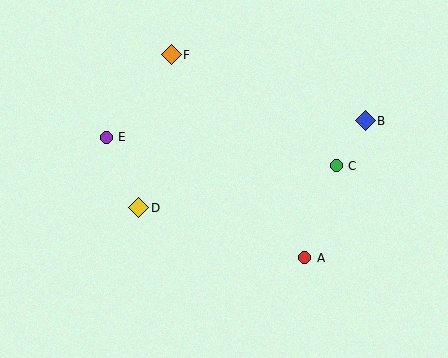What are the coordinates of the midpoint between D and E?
The midpoint between D and E is at (123, 173).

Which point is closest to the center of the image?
Point D at (139, 208) is closest to the center.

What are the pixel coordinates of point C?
Point C is at (336, 166).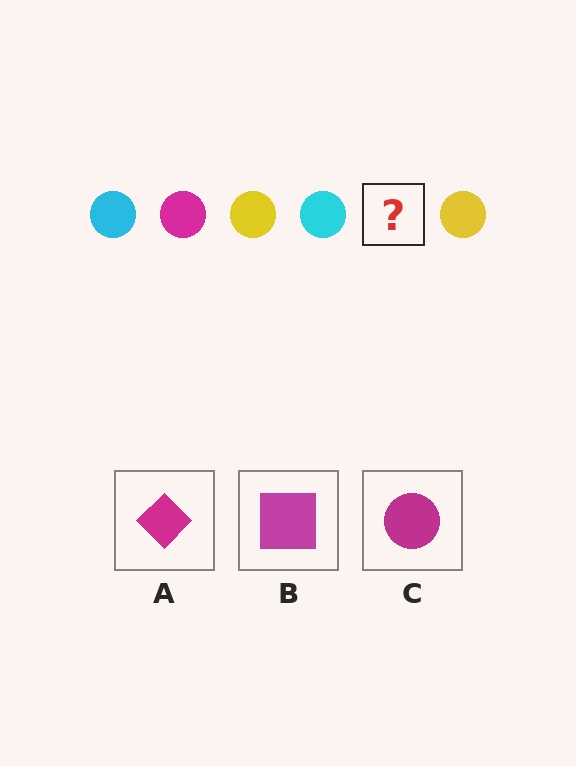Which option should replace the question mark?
Option C.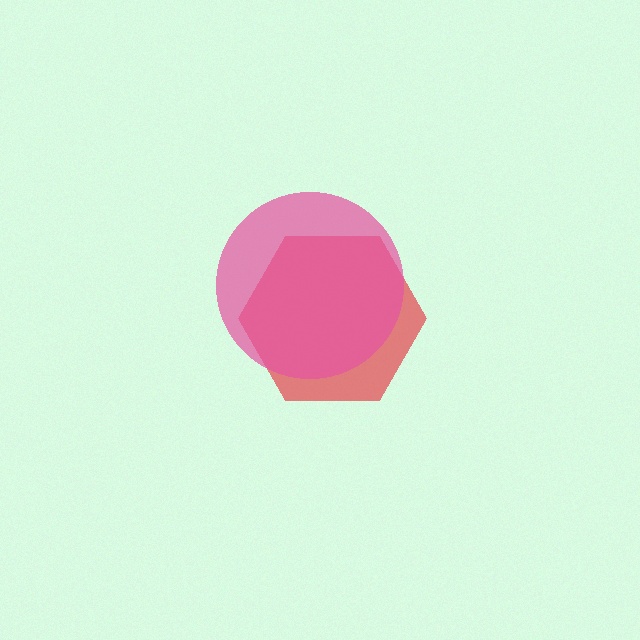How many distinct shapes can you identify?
There are 2 distinct shapes: a red hexagon, a pink circle.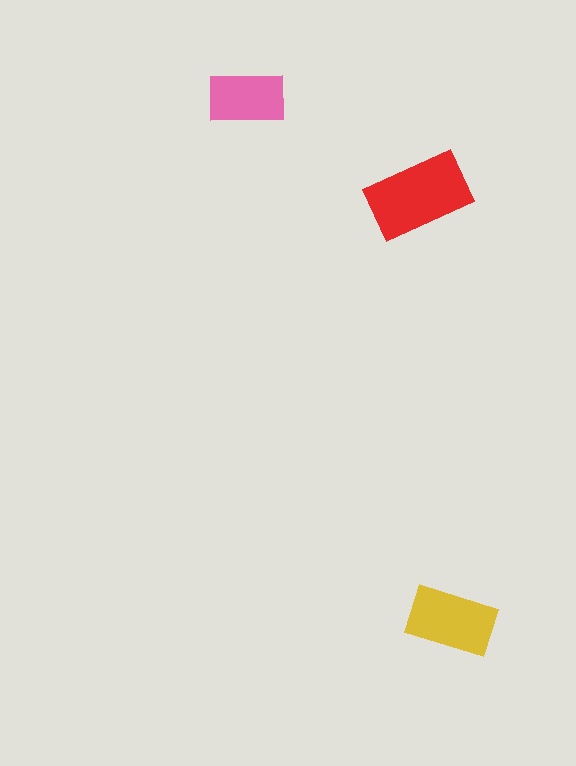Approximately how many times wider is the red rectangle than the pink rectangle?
About 1.5 times wider.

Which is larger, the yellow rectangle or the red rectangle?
The red one.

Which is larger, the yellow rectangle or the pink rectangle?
The yellow one.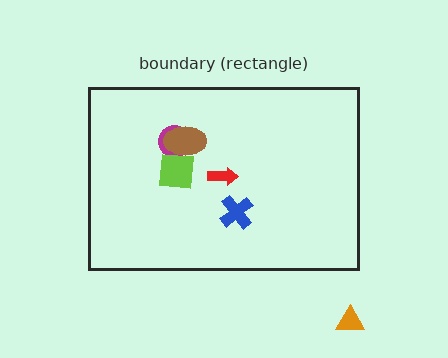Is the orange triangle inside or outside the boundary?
Outside.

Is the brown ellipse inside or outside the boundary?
Inside.